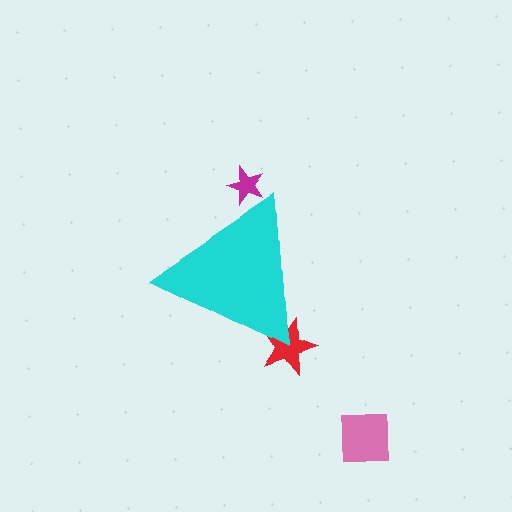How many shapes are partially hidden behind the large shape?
2 shapes are partially hidden.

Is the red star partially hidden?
Yes, the red star is partially hidden behind the cyan triangle.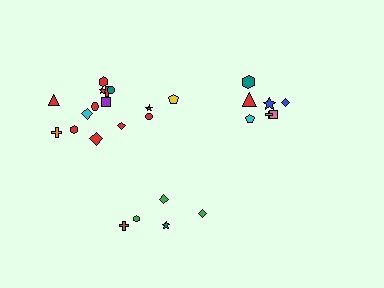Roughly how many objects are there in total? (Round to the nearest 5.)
Roughly 25 objects in total.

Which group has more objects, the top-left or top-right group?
The top-left group.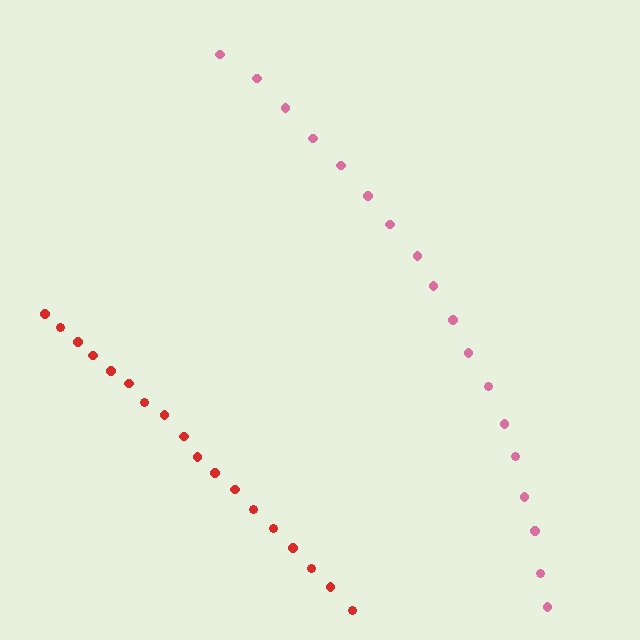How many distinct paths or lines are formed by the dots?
There are 2 distinct paths.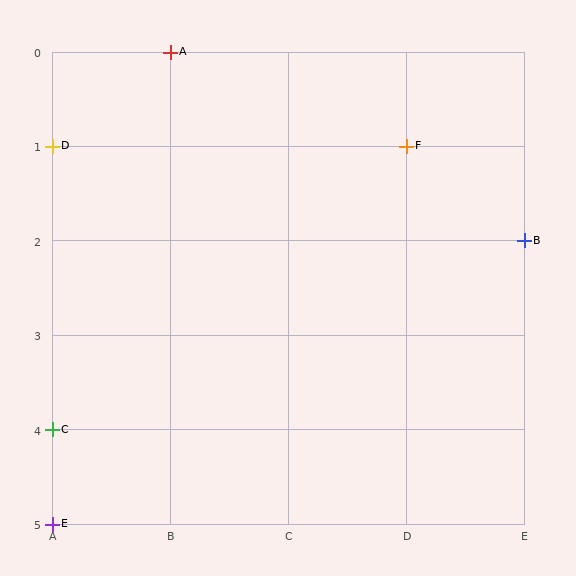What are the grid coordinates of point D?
Point D is at grid coordinates (A, 1).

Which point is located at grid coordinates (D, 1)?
Point F is at (D, 1).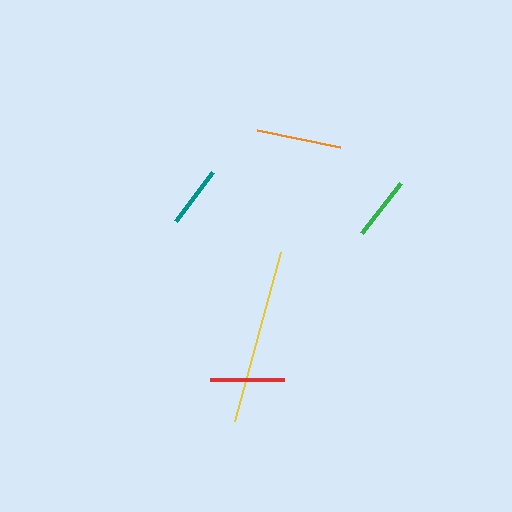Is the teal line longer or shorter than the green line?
The green line is longer than the teal line.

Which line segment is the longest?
The yellow line is the longest at approximately 175 pixels.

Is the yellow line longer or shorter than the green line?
The yellow line is longer than the green line.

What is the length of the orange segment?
The orange segment is approximately 84 pixels long.